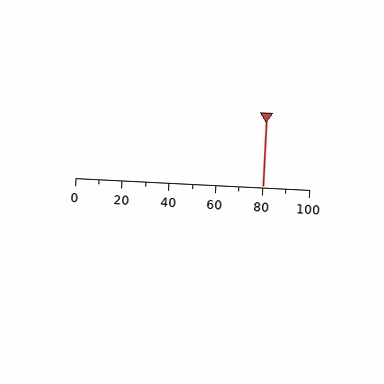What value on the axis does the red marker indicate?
The marker indicates approximately 80.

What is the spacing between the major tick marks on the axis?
The major ticks are spaced 20 apart.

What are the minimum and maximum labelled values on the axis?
The axis runs from 0 to 100.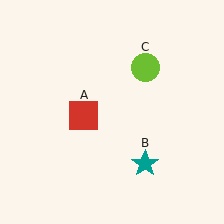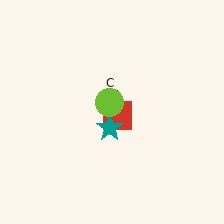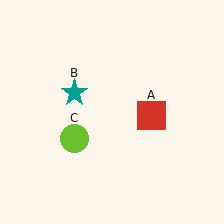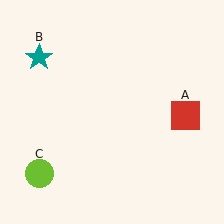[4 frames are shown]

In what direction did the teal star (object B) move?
The teal star (object B) moved up and to the left.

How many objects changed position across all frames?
3 objects changed position: red square (object A), teal star (object B), lime circle (object C).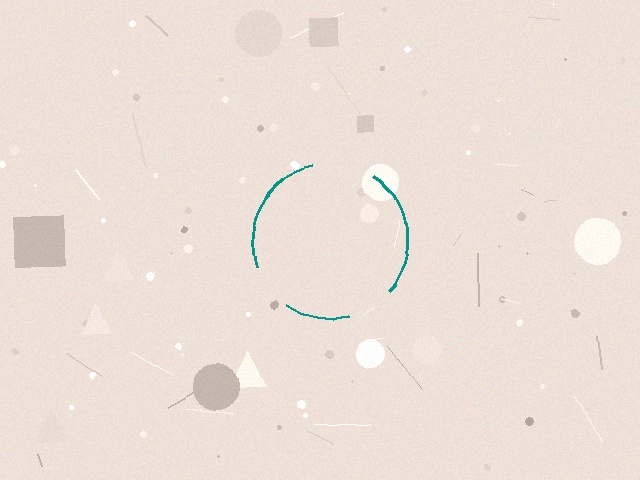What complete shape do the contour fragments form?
The contour fragments form a circle.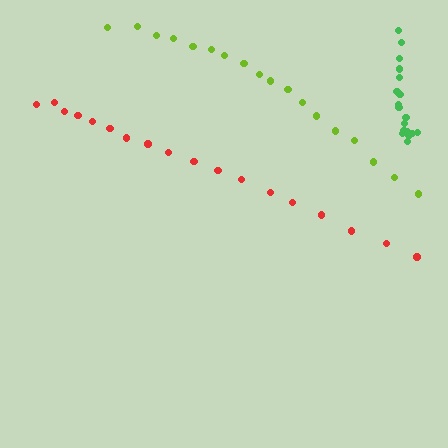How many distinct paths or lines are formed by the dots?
There are 3 distinct paths.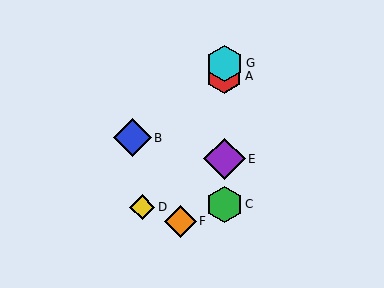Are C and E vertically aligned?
Yes, both are at x≈224.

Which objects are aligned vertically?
Objects A, C, E, G are aligned vertically.